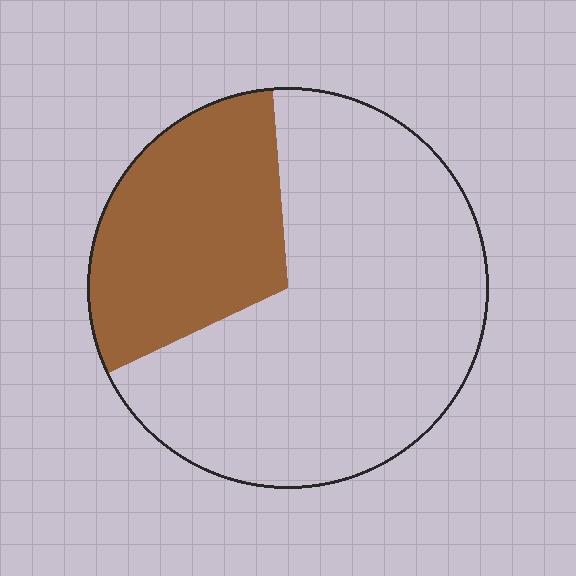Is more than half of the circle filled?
No.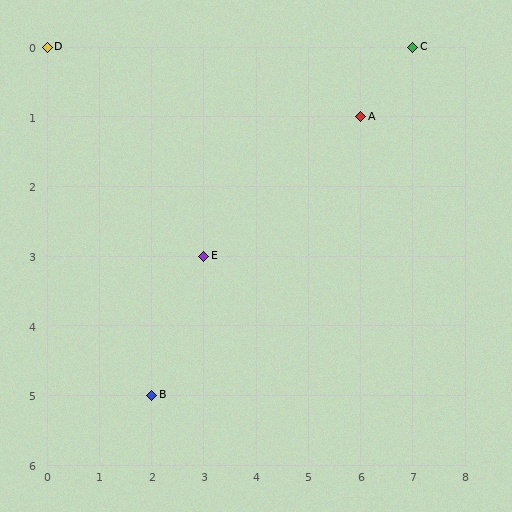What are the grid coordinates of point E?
Point E is at grid coordinates (3, 3).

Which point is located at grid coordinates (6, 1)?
Point A is at (6, 1).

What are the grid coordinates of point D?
Point D is at grid coordinates (0, 0).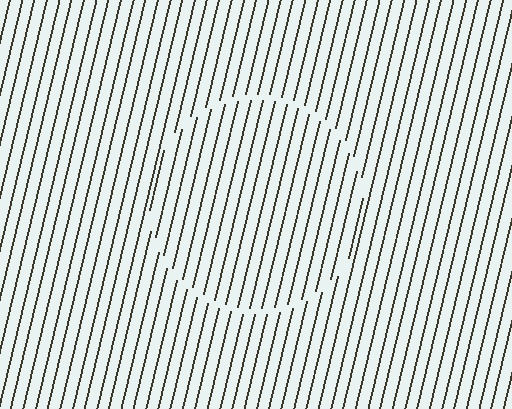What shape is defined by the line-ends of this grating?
An illusory circle. The interior of the shape contains the same grating, shifted by half a period — the contour is defined by the phase discontinuity where line-ends from the inner and outer gratings abut.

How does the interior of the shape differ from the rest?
The interior of the shape contains the same grating, shifted by half a period — the contour is defined by the phase discontinuity where line-ends from the inner and outer gratings abut.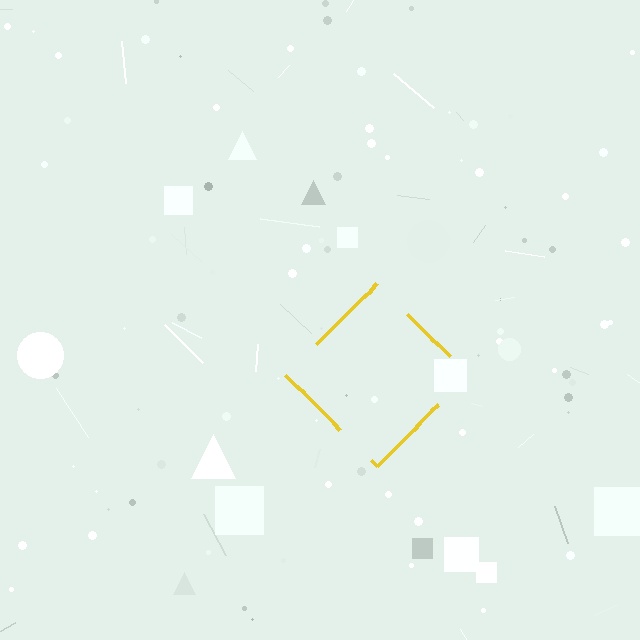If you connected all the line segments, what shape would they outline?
They would outline a diamond.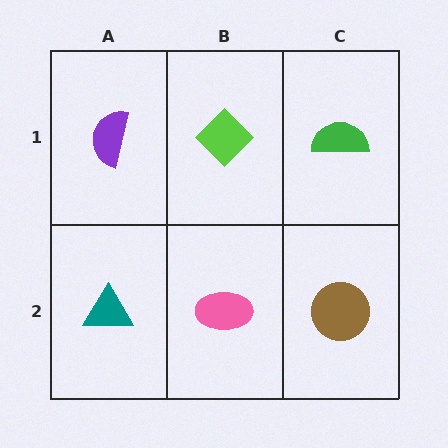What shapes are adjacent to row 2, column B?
A lime diamond (row 1, column B), a teal triangle (row 2, column A), a brown circle (row 2, column C).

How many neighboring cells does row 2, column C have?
2.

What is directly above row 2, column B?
A lime diamond.